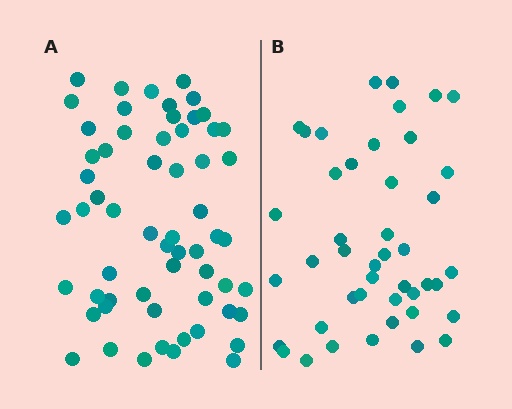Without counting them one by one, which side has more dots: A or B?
Region A (the left region) has more dots.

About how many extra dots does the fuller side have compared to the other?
Region A has approximately 15 more dots than region B.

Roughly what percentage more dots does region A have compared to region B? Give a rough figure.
About 35% more.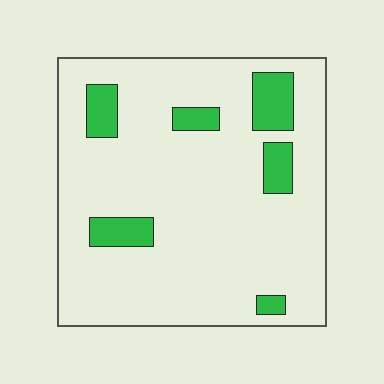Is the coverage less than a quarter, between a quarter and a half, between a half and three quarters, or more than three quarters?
Less than a quarter.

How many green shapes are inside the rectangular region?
6.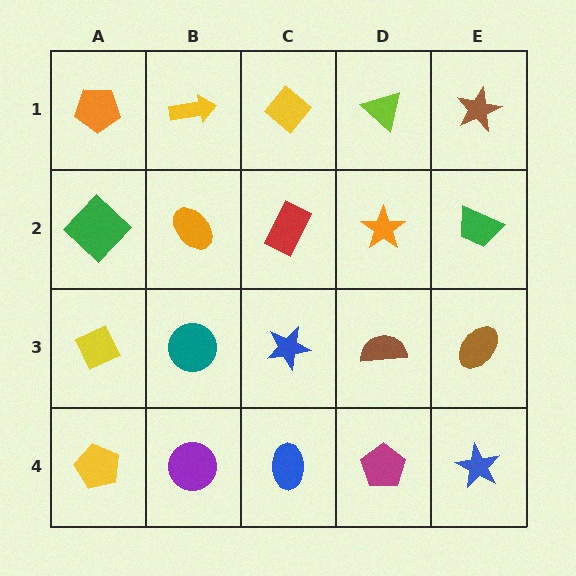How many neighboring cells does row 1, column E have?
2.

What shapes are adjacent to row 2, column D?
A lime triangle (row 1, column D), a brown semicircle (row 3, column D), a red rectangle (row 2, column C), a green trapezoid (row 2, column E).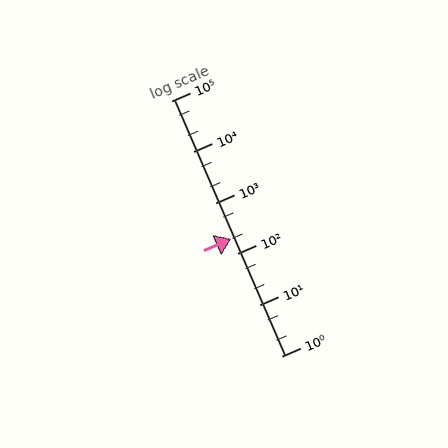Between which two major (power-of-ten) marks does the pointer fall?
The pointer is between 100 and 1000.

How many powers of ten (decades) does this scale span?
The scale spans 5 decades, from 1 to 100000.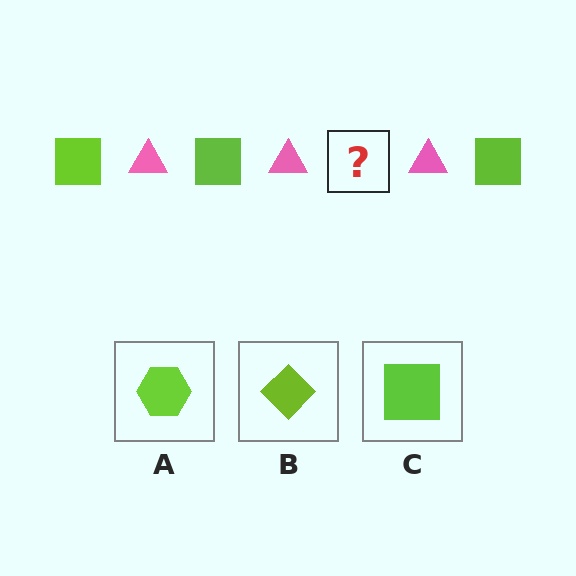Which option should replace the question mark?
Option C.